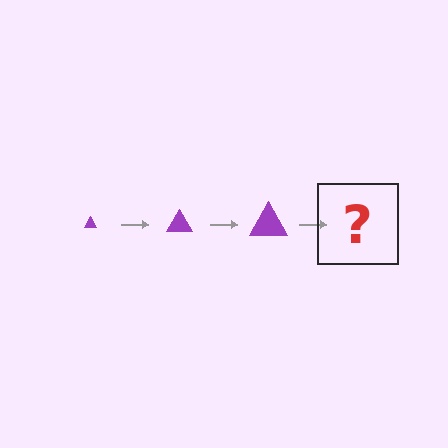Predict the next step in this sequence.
The next step is a purple triangle, larger than the previous one.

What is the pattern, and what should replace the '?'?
The pattern is that the triangle gets progressively larger each step. The '?' should be a purple triangle, larger than the previous one.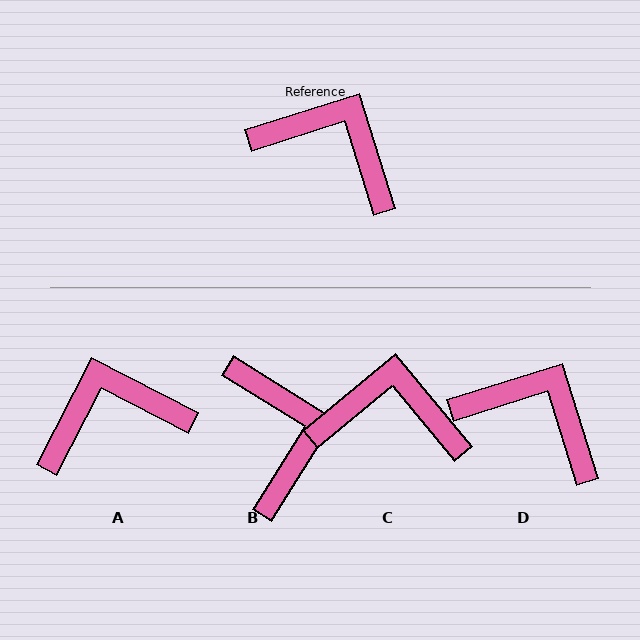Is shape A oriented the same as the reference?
No, it is off by about 46 degrees.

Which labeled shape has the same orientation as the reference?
D.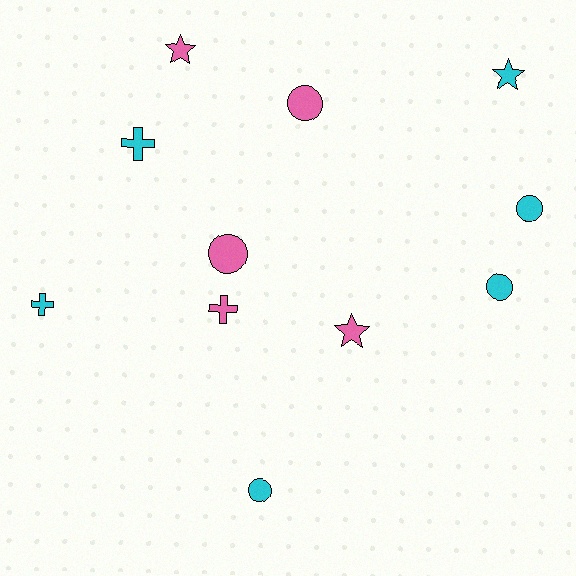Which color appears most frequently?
Cyan, with 6 objects.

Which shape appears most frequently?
Circle, with 5 objects.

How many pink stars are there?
There are 2 pink stars.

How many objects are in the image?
There are 11 objects.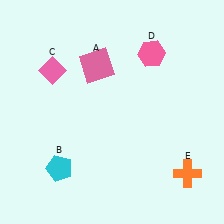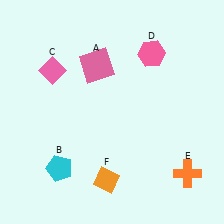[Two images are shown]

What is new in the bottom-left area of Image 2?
An orange diamond (F) was added in the bottom-left area of Image 2.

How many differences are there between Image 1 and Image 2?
There is 1 difference between the two images.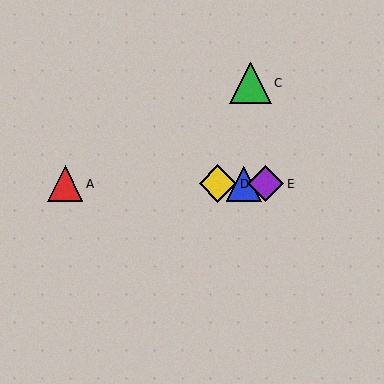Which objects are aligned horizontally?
Objects A, B, D, E are aligned horizontally.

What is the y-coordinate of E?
Object E is at y≈184.